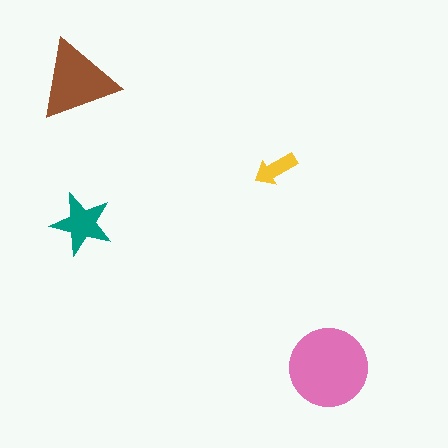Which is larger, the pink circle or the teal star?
The pink circle.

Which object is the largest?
The pink circle.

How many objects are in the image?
There are 4 objects in the image.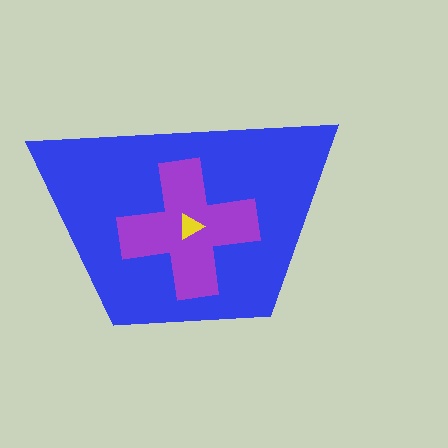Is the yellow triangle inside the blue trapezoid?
Yes.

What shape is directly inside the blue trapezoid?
The purple cross.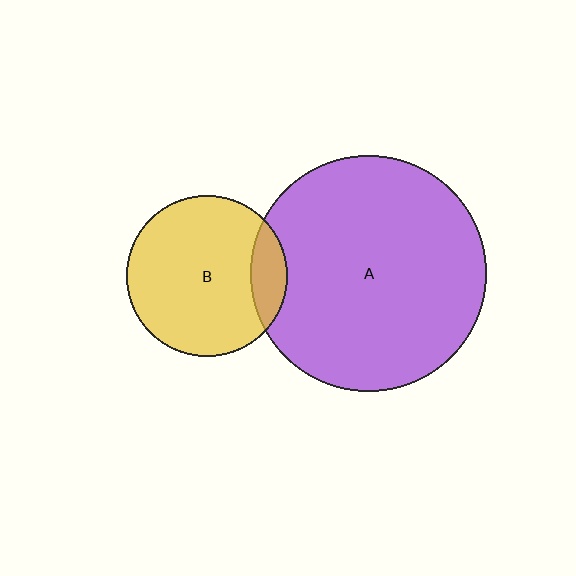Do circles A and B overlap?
Yes.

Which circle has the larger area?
Circle A (purple).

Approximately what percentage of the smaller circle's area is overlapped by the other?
Approximately 15%.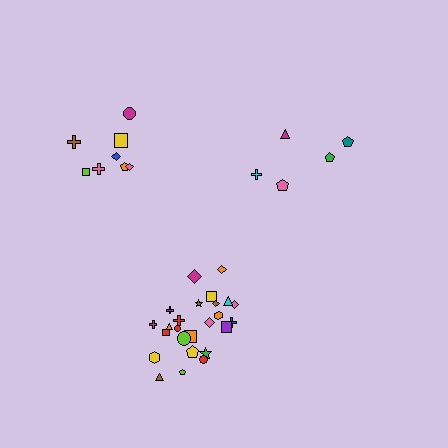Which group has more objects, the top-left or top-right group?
The top-left group.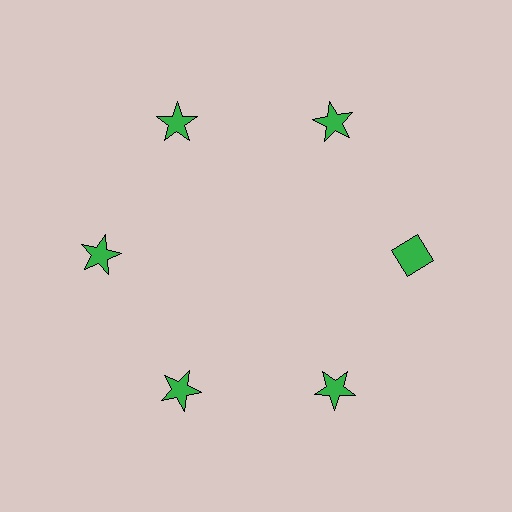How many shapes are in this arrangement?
There are 6 shapes arranged in a ring pattern.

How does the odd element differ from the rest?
It has a different shape: diamond instead of star.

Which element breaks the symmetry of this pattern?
The green diamond at roughly the 3 o'clock position breaks the symmetry. All other shapes are green stars.